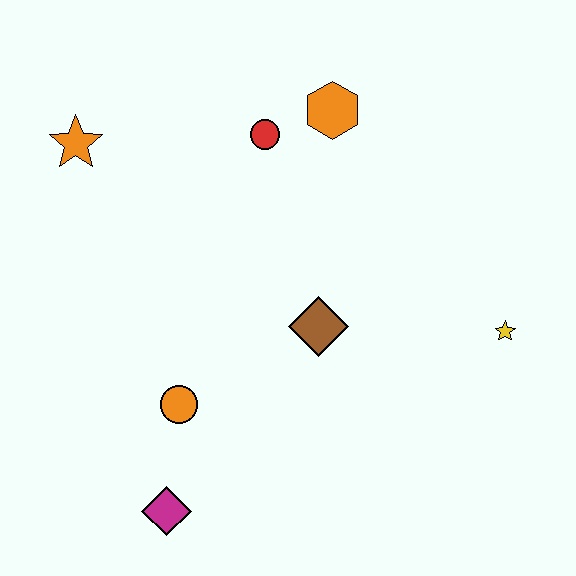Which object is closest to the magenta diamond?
The orange circle is closest to the magenta diamond.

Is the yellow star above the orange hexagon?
No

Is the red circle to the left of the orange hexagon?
Yes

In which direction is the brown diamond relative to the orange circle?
The brown diamond is to the right of the orange circle.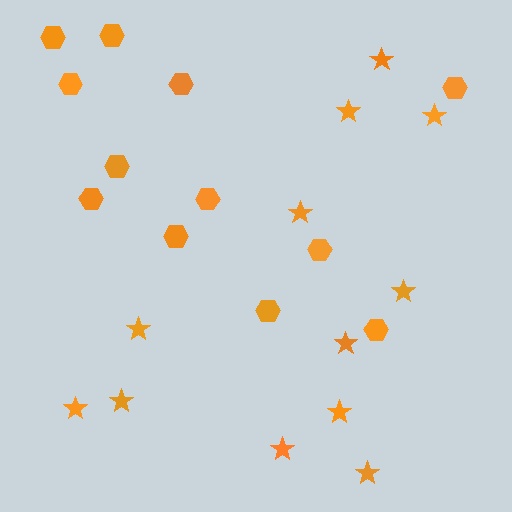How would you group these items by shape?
There are 2 groups: one group of hexagons (12) and one group of stars (12).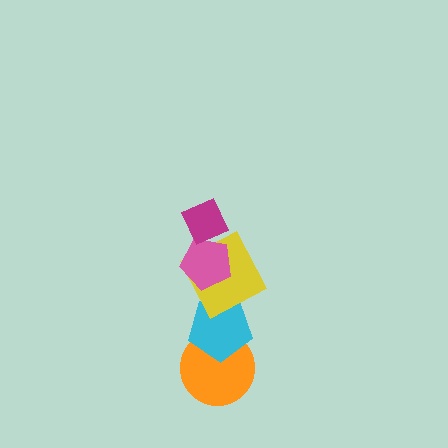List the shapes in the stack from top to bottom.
From top to bottom: the magenta diamond, the pink pentagon, the yellow square, the cyan pentagon, the orange circle.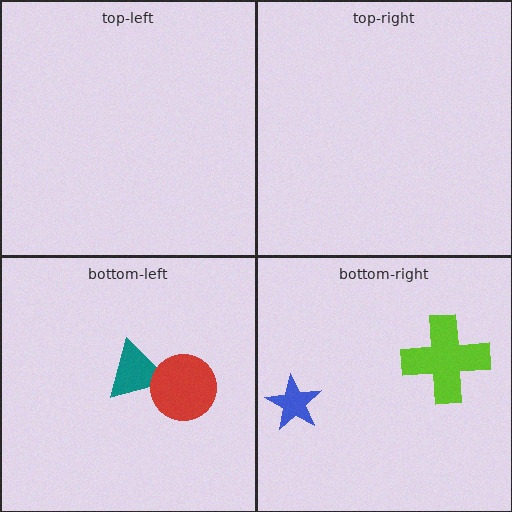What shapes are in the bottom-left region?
The teal triangle, the red circle.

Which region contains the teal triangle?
The bottom-left region.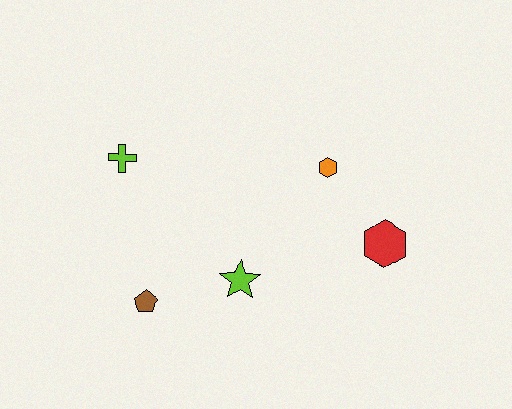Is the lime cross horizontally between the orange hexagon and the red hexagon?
No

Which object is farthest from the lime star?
The lime cross is farthest from the lime star.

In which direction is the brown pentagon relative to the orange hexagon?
The brown pentagon is to the left of the orange hexagon.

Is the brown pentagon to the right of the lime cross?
Yes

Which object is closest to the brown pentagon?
The lime star is closest to the brown pentagon.